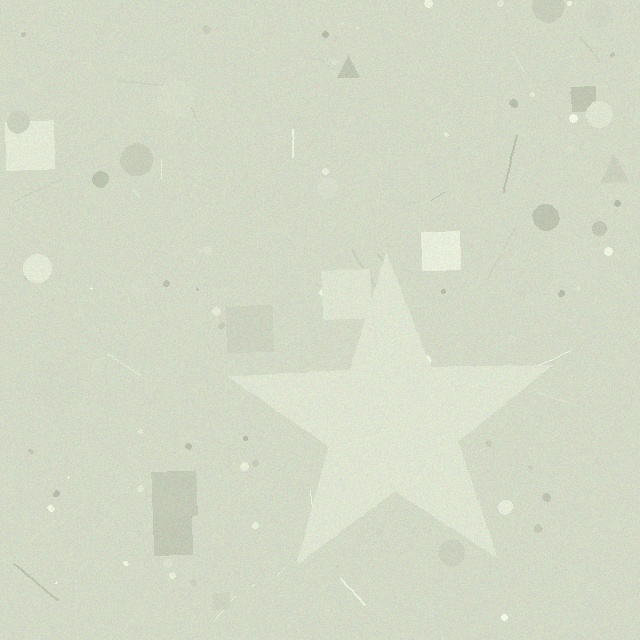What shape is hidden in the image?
A star is hidden in the image.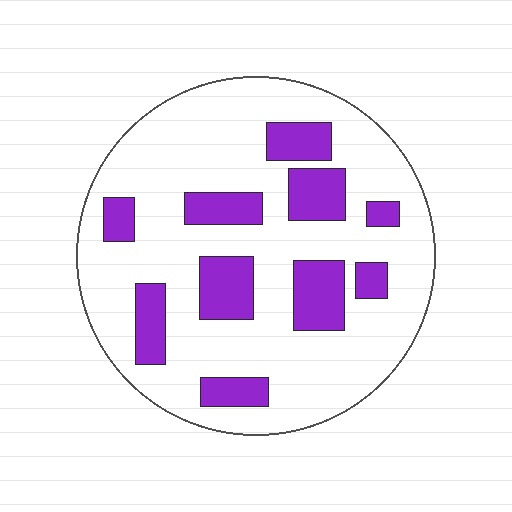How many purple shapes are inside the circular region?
10.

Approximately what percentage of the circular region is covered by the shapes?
Approximately 25%.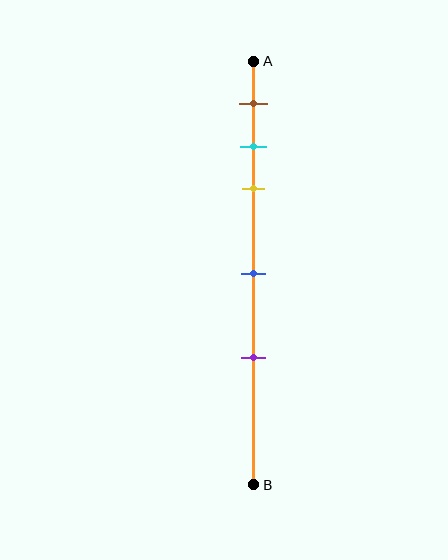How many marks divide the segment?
There are 5 marks dividing the segment.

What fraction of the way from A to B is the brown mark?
The brown mark is approximately 10% (0.1) of the way from A to B.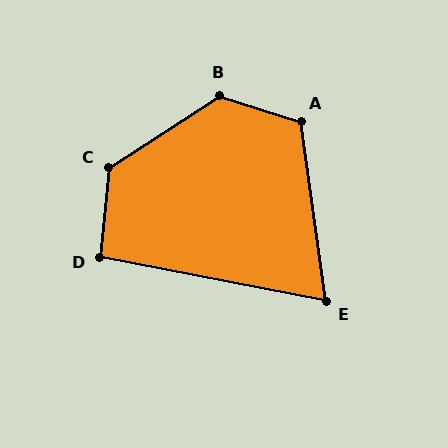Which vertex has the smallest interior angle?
E, at approximately 71 degrees.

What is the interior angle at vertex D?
Approximately 96 degrees (obtuse).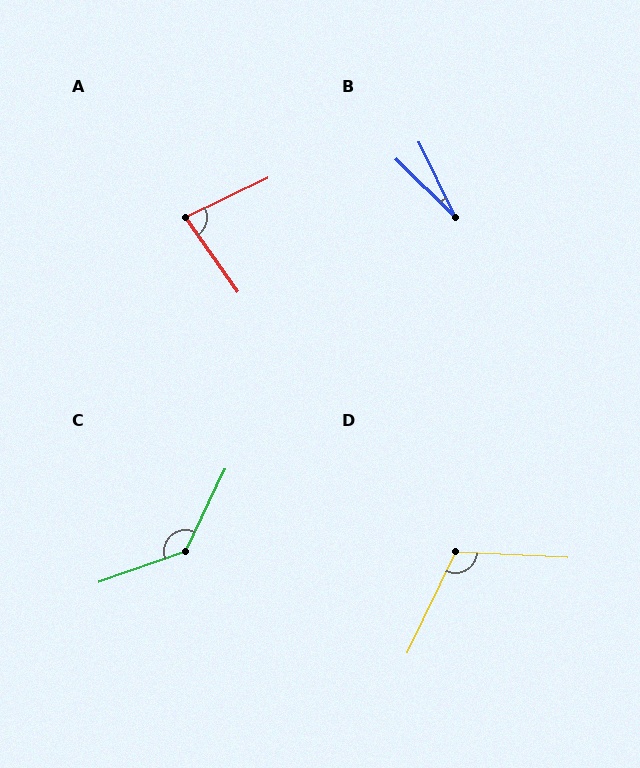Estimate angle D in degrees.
Approximately 112 degrees.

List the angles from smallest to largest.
B (20°), A (80°), D (112°), C (135°).